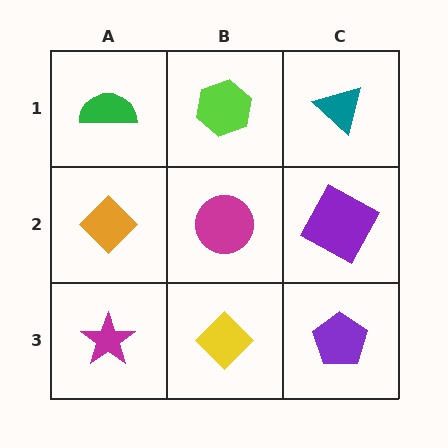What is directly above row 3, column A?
An orange diamond.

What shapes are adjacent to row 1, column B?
A magenta circle (row 2, column B), a green semicircle (row 1, column A), a teal triangle (row 1, column C).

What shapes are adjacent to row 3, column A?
An orange diamond (row 2, column A), a yellow diamond (row 3, column B).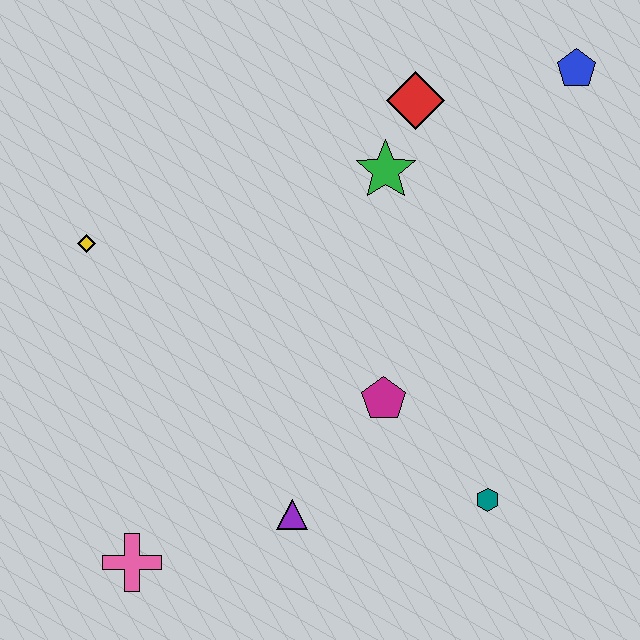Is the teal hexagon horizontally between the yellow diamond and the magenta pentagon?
No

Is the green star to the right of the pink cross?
Yes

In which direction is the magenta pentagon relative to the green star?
The magenta pentagon is below the green star.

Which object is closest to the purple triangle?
The magenta pentagon is closest to the purple triangle.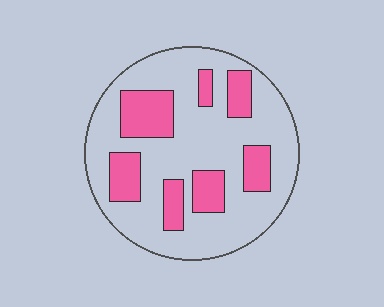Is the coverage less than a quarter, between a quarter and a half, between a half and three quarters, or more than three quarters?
Between a quarter and a half.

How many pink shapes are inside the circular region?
7.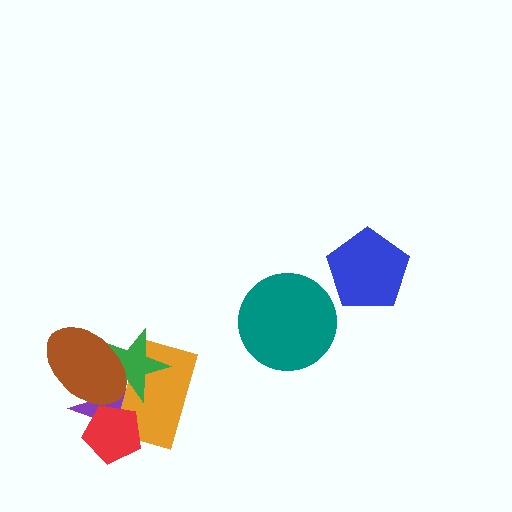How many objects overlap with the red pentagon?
2 objects overlap with the red pentagon.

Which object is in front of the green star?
The brown ellipse is in front of the green star.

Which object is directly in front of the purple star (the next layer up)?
The orange rectangle is directly in front of the purple star.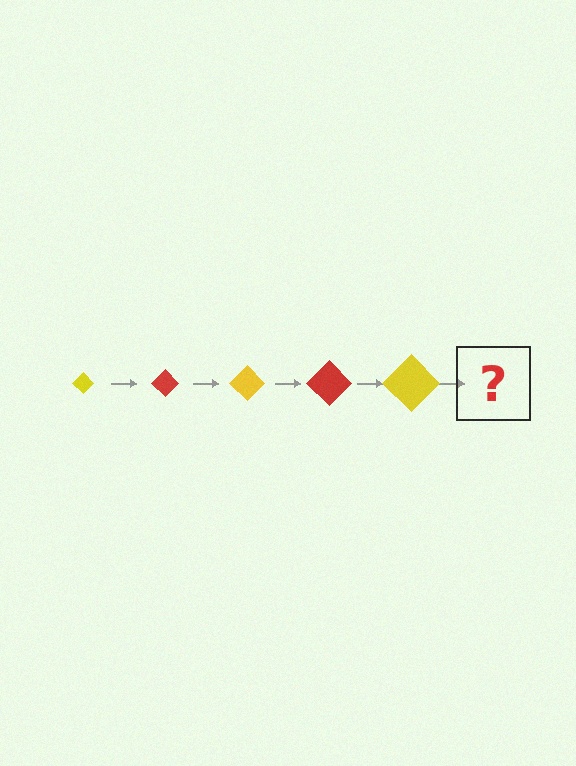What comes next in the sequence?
The next element should be a red diamond, larger than the previous one.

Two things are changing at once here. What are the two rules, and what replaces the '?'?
The two rules are that the diamond grows larger each step and the color cycles through yellow and red. The '?' should be a red diamond, larger than the previous one.